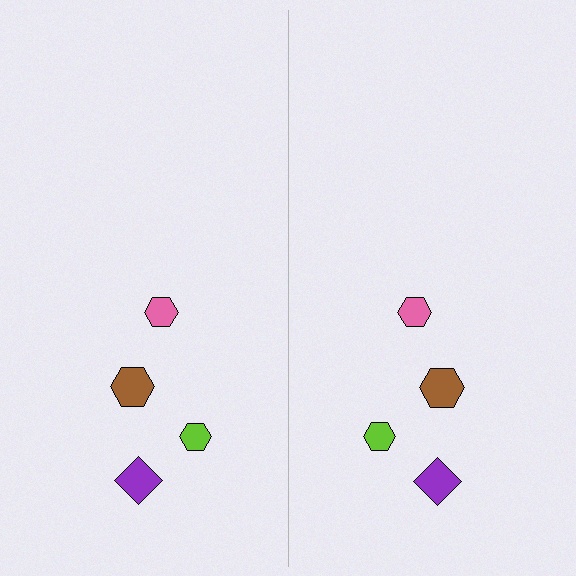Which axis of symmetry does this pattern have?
The pattern has a vertical axis of symmetry running through the center of the image.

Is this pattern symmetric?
Yes, this pattern has bilateral (reflection) symmetry.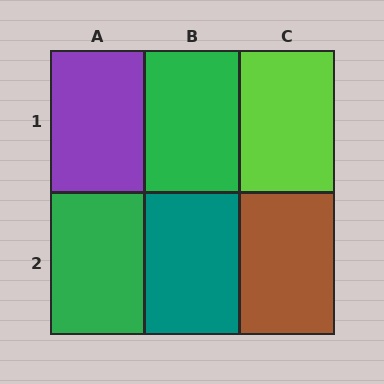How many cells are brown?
1 cell is brown.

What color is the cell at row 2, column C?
Brown.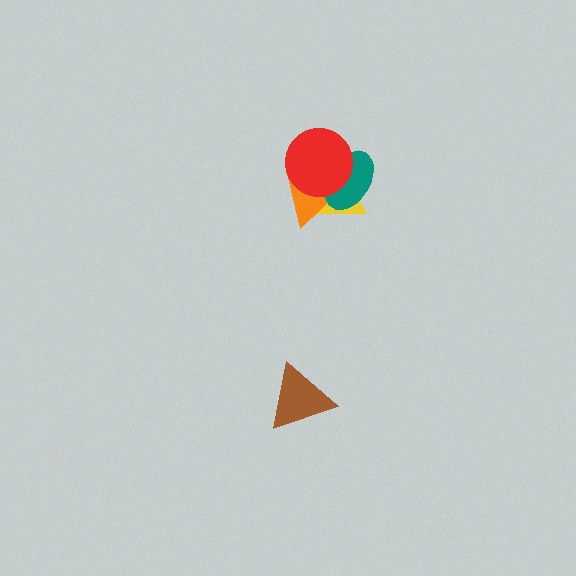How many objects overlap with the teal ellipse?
3 objects overlap with the teal ellipse.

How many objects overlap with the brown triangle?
0 objects overlap with the brown triangle.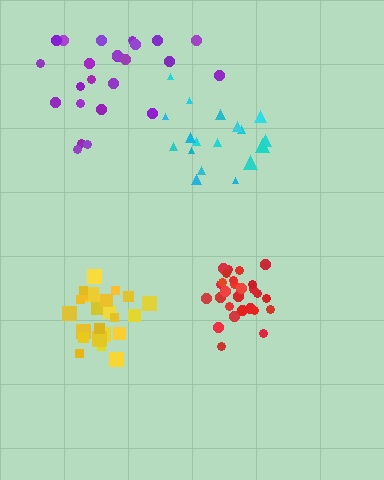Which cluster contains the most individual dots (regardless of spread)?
Red (27).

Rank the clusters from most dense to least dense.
red, yellow, cyan, purple.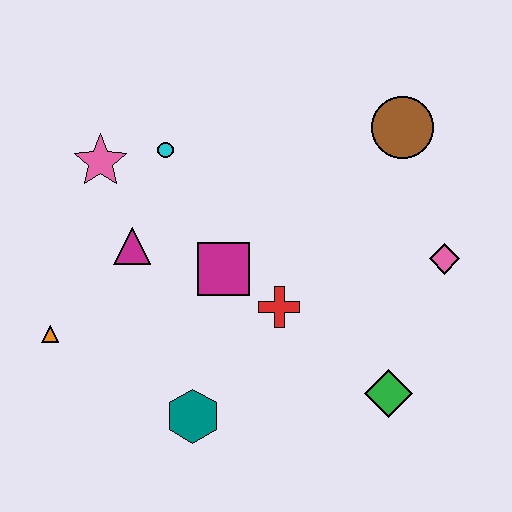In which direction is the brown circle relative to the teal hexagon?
The brown circle is above the teal hexagon.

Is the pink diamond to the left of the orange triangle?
No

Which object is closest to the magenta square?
The red cross is closest to the magenta square.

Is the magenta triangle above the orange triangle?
Yes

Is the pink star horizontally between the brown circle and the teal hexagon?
No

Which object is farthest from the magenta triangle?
The pink diamond is farthest from the magenta triangle.